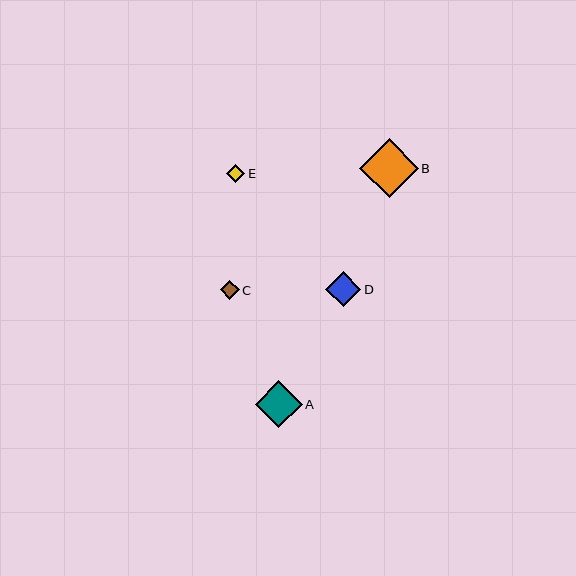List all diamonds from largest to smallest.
From largest to smallest: B, A, D, C, E.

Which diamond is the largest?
Diamond B is the largest with a size of approximately 58 pixels.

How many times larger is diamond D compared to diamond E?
Diamond D is approximately 1.9 times the size of diamond E.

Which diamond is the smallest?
Diamond E is the smallest with a size of approximately 19 pixels.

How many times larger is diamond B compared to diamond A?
Diamond B is approximately 1.2 times the size of diamond A.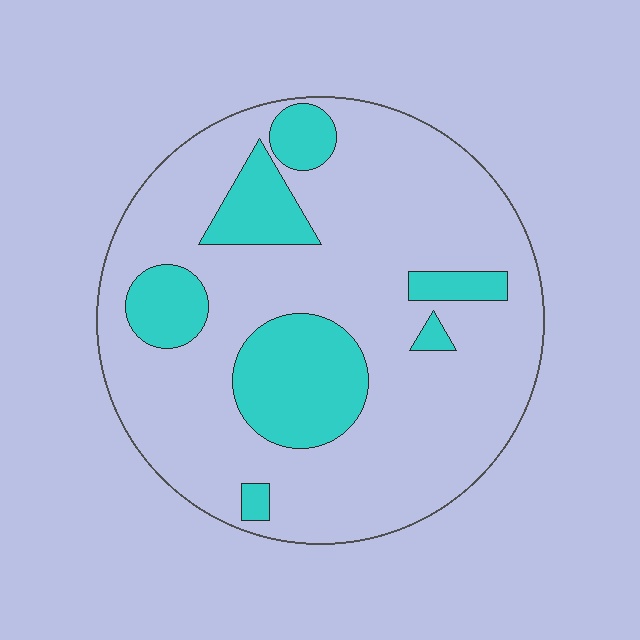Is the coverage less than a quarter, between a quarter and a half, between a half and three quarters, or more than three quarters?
Less than a quarter.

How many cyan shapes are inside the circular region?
7.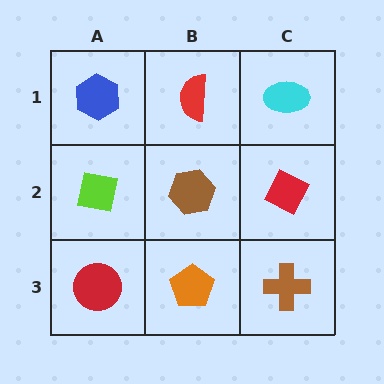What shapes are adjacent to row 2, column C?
A cyan ellipse (row 1, column C), a brown cross (row 3, column C), a brown hexagon (row 2, column B).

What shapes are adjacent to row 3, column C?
A red diamond (row 2, column C), an orange pentagon (row 3, column B).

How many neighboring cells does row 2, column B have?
4.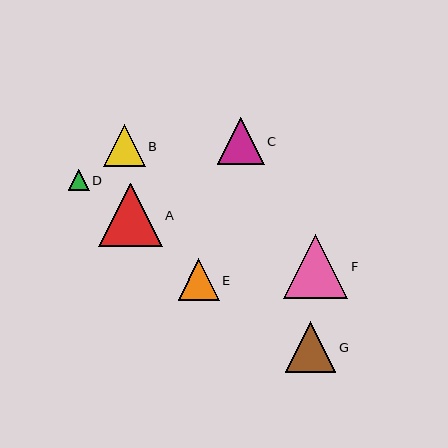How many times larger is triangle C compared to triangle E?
Triangle C is approximately 1.1 times the size of triangle E.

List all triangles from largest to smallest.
From largest to smallest: F, A, G, C, B, E, D.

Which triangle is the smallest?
Triangle D is the smallest with a size of approximately 21 pixels.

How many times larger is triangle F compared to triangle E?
Triangle F is approximately 1.6 times the size of triangle E.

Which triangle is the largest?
Triangle F is the largest with a size of approximately 64 pixels.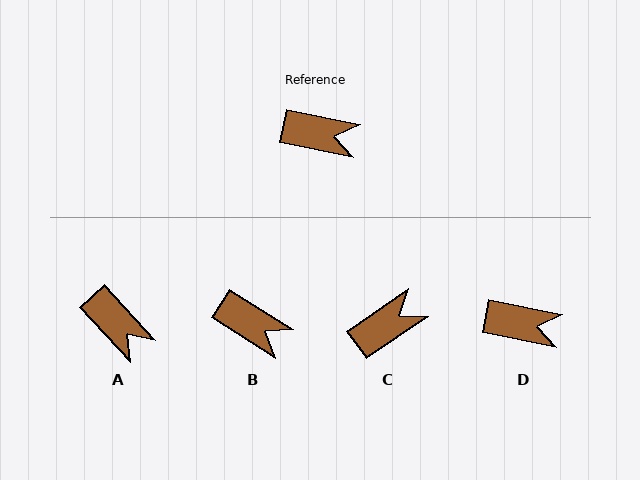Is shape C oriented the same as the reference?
No, it is off by about 46 degrees.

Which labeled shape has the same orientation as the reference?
D.